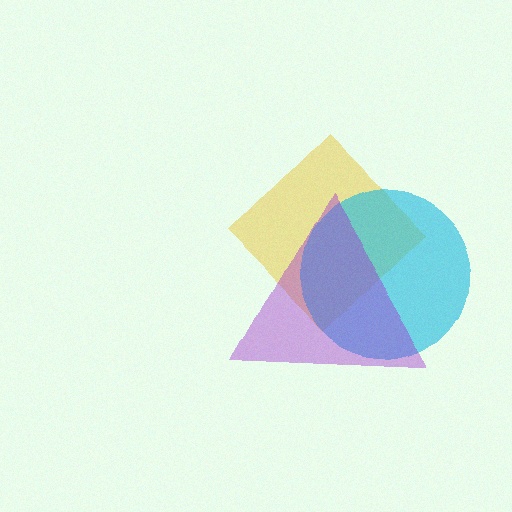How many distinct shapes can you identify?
There are 3 distinct shapes: a yellow diamond, a cyan circle, a purple triangle.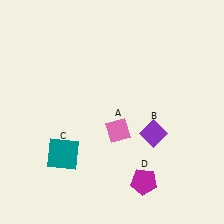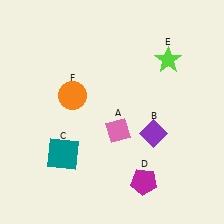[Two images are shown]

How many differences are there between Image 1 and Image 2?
There are 2 differences between the two images.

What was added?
A lime star (E), an orange circle (F) were added in Image 2.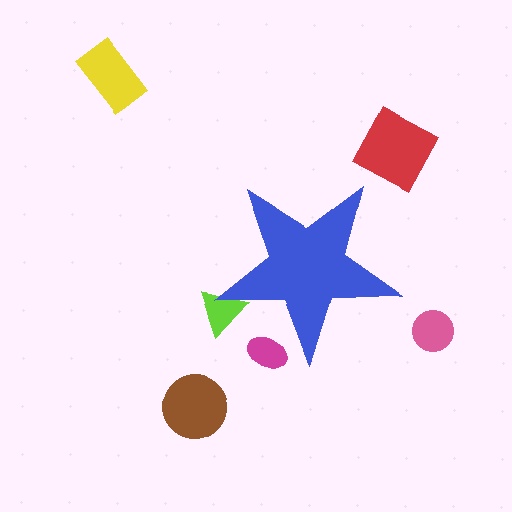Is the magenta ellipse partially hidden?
Yes, the magenta ellipse is partially hidden behind the blue star.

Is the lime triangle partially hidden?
Yes, the lime triangle is partially hidden behind the blue star.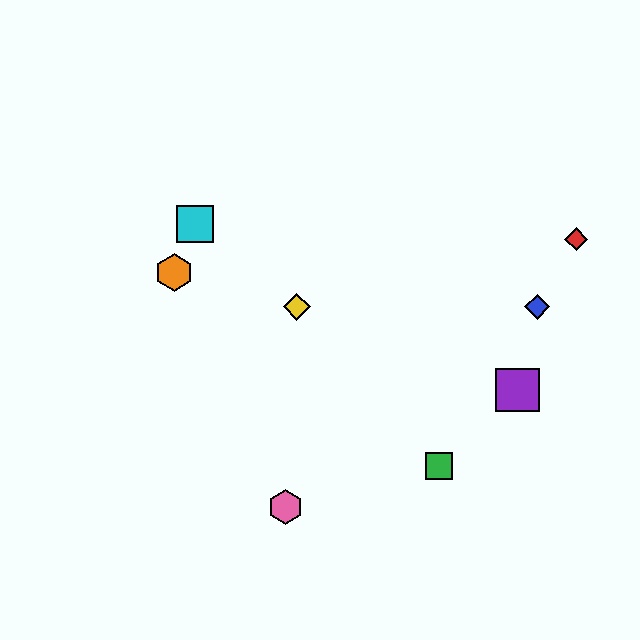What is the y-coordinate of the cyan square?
The cyan square is at y≈224.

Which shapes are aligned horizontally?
The blue diamond, the yellow diamond are aligned horizontally.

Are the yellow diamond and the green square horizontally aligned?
No, the yellow diamond is at y≈307 and the green square is at y≈466.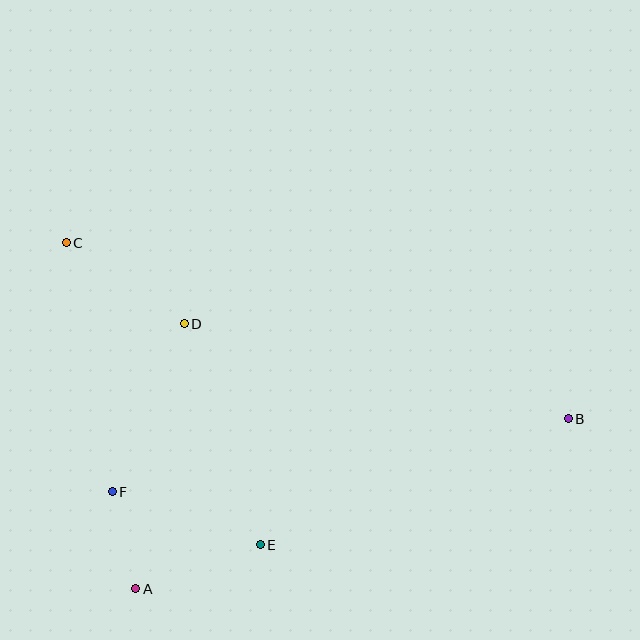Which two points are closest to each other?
Points A and F are closest to each other.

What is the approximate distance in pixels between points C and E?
The distance between C and E is approximately 359 pixels.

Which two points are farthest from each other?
Points B and C are farthest from each other.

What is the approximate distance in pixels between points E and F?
The distance between E and F is approximately 157 pixels.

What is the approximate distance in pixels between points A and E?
The distance between A and E is approximately 132 pixels.